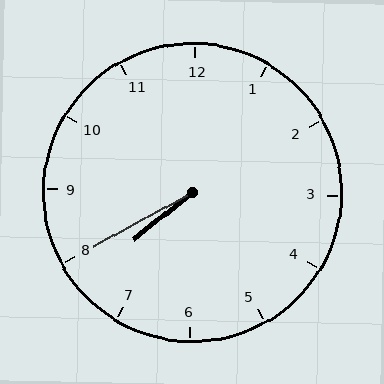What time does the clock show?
7:40.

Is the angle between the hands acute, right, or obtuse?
It is acute.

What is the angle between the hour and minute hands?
Approximately 10 degrees.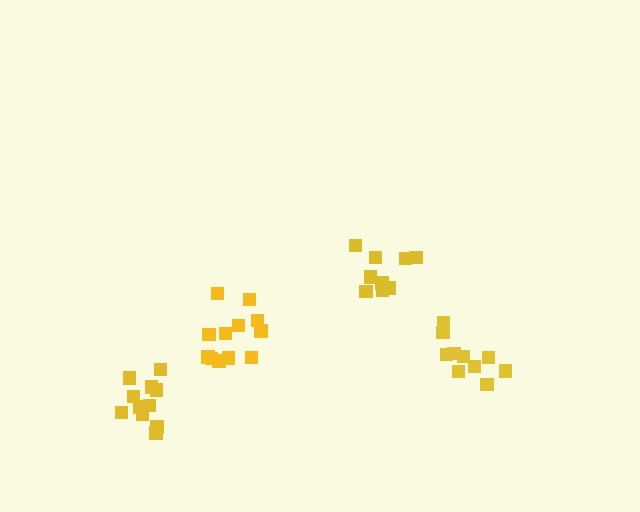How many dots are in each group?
Group 1: 10 dots, Group 2: 11 dots, Group 3: 10 dots, Group 4: 12 dots (43 total).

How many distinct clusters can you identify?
There are 4 distinct clusters.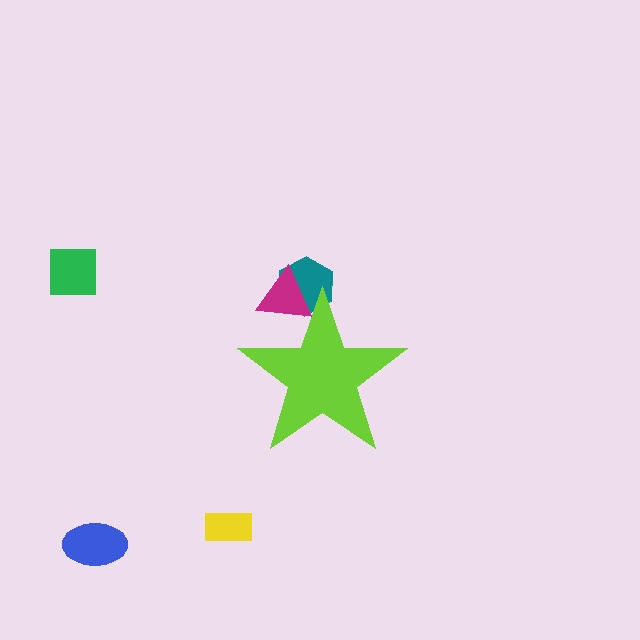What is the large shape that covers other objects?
A lime star.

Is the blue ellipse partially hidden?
No, the blue ellipse is fully visible.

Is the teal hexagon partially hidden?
Yes, the teal hexagon is partially hidden behind the lime star.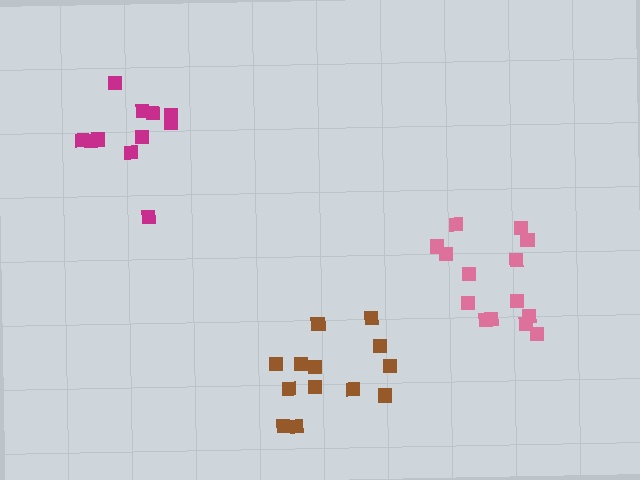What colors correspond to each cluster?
The clusters are colored: brown, pink, magenta.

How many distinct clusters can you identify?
There are 3 distinct clusters.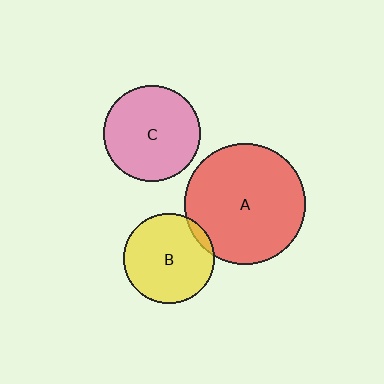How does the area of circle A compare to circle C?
Approximately 1.6 times.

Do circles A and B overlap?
Yes.